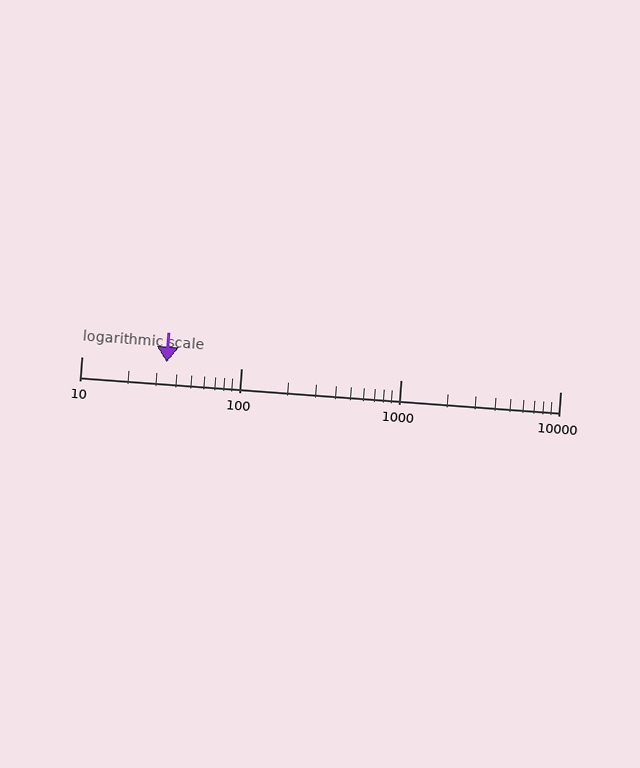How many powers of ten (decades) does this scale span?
The scale spans 3 decades, from 10 to 10000.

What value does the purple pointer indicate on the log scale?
The pointer indicates approximately 34.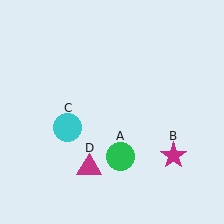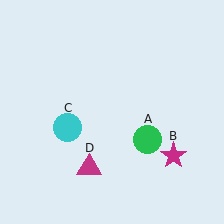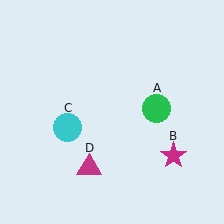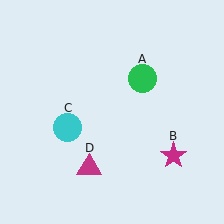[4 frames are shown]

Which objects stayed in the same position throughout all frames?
Magenta star (object B) and cyan circle (object C) and magenta triangle (object D) remained stationary.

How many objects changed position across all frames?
1 object changed position: green circle (object A).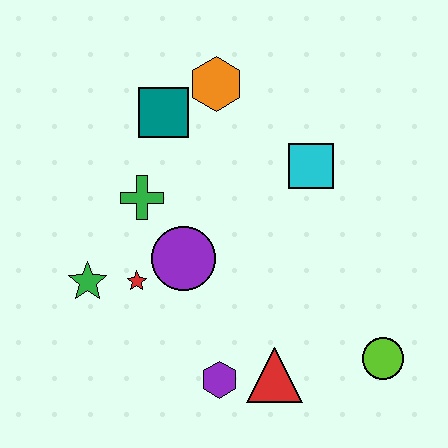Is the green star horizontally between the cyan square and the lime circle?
No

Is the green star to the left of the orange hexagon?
Yes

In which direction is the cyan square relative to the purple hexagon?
The cyan square is above the purple hexagon.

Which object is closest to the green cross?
The purple circle is closest to the green cross.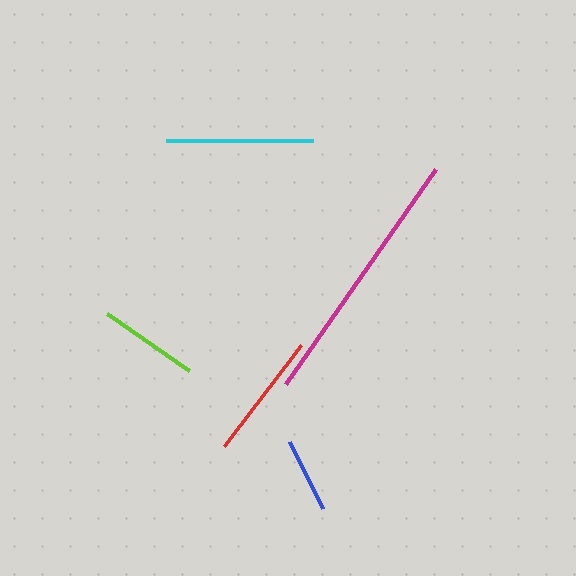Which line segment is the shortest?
The blue line is the shortest at approximately 74 pixels.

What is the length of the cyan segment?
The cyan segment is approximately 146 pixels long.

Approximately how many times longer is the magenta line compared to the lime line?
The magenta line is approximately 2.6 times the length of the lime line.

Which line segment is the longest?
The magenta line is the longest at approximately 262 pixels.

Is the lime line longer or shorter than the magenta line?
The magenta line is longer than the lime line.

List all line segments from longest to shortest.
From longest to shortest: magenta, cyan, red, lime, blue.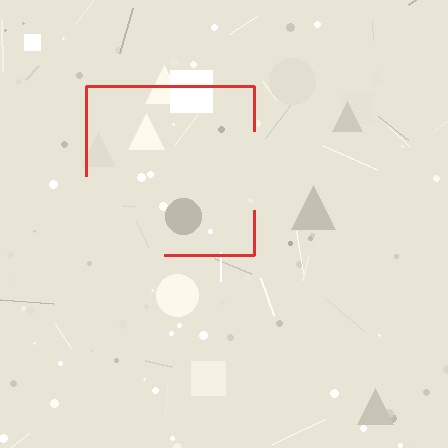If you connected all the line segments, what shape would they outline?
They would outline a square.